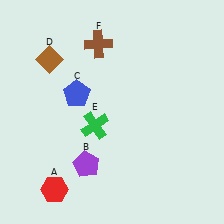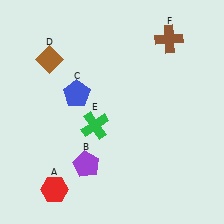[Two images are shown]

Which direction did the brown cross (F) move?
The brown cross (F) moved right.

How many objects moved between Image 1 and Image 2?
1 object moved between the two images.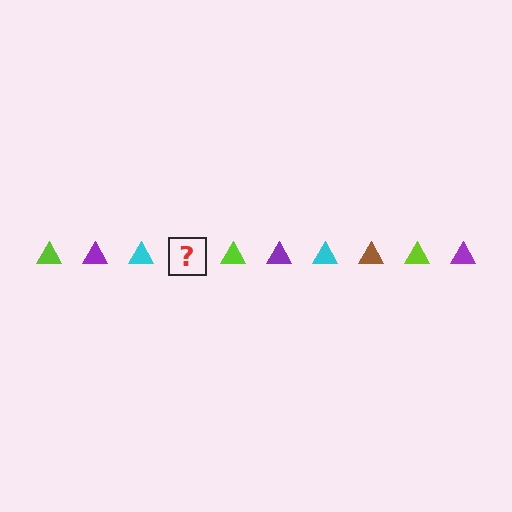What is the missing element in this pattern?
The missing element is a brown triangle.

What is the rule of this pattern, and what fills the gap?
The rule is that the pattern cycles through lime, purple, cyan, brown triangles. The gap should be filled with a brown triangle.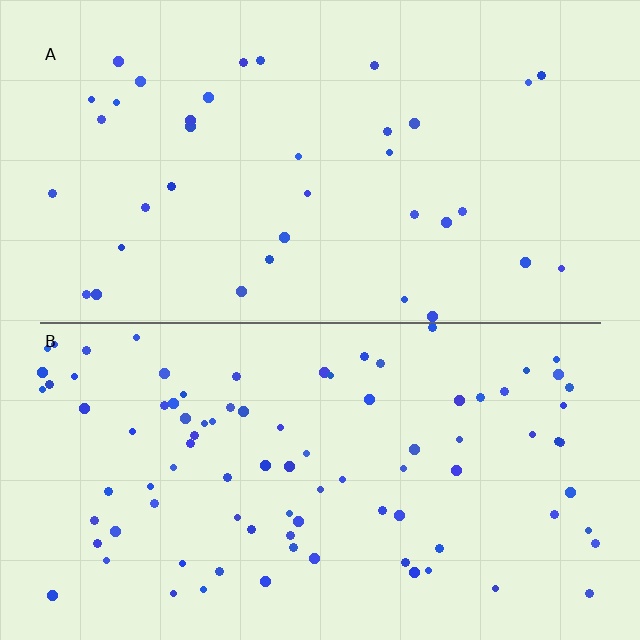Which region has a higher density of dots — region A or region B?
B (the bottom).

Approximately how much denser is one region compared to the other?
Approximately 2.5× — region B over region A.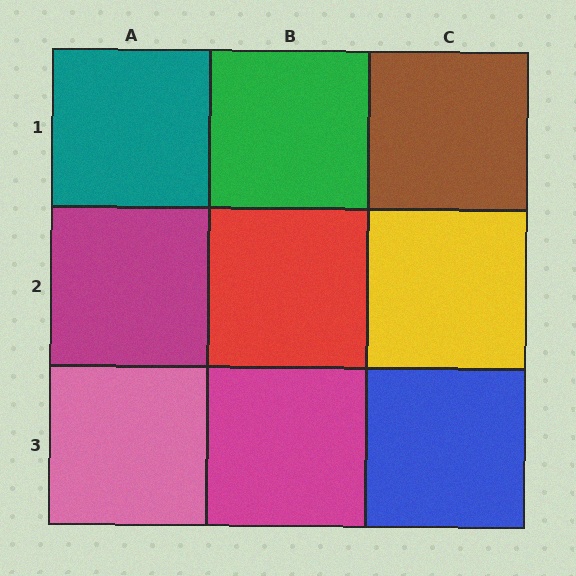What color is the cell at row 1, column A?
Teal.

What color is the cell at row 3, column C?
Blue.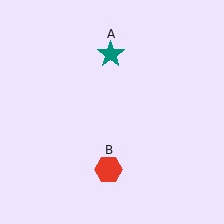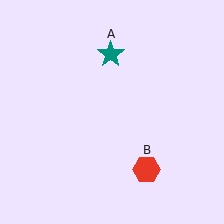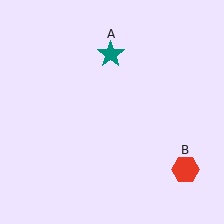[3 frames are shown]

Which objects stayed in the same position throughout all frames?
Teal star (object A) remained stationary.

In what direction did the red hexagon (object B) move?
The red hexagon (object B) moved right.